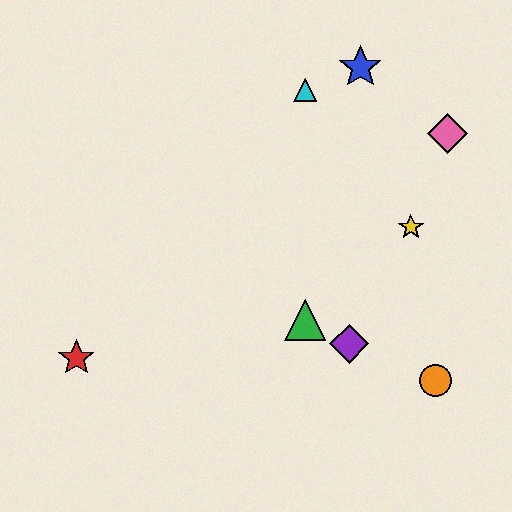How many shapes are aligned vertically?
2 shapes (the green triangle, the cyan triangle) are aligned vertically.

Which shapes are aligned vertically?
The green triangle, the cyan triangle are aligned vertically.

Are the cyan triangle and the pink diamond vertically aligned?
No, the cyan triangle is at x≈305 and the pink diamond is at x≈447.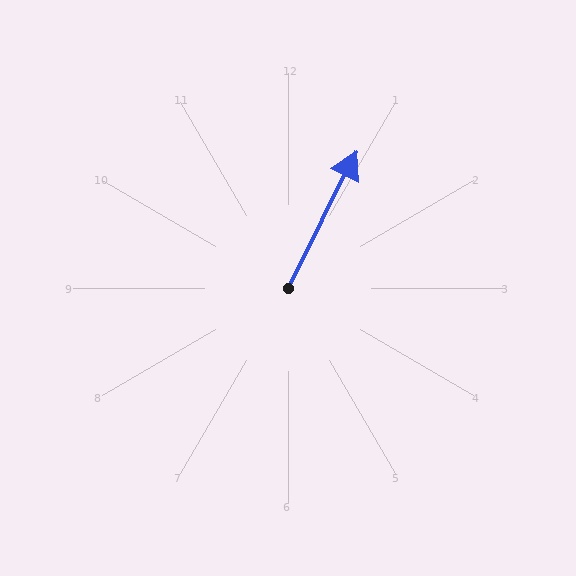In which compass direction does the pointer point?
Northeast.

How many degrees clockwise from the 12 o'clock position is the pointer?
Approximately 27 degrees.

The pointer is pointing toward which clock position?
Roughly 1 o'clock.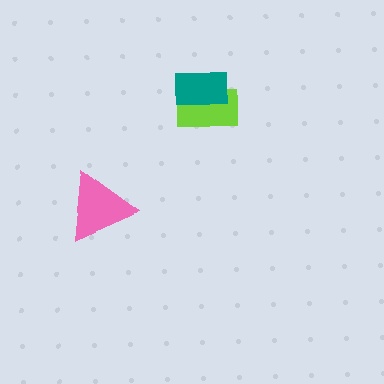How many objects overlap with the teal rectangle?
1 object overlaps with the teal rectangle.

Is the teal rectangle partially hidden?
No, no other shape covers it.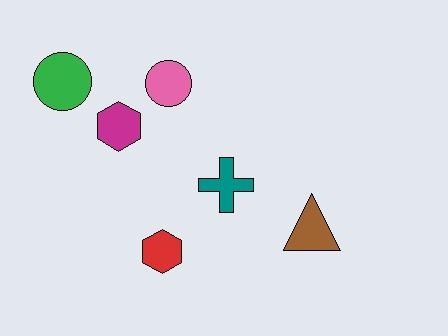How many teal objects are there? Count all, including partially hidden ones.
There is 1 teal object.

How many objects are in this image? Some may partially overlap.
There are 6 objects.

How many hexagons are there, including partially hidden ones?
There are 2 hexagons.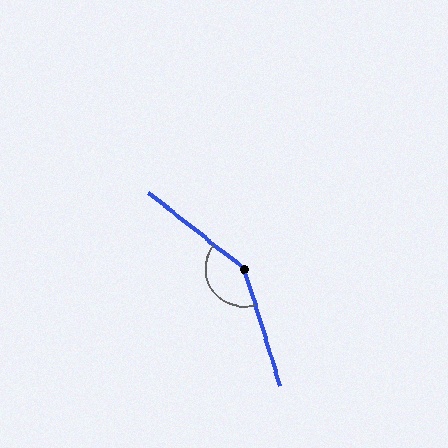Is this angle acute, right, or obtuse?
It is obtuse.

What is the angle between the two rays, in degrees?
Approximately 145 degrees.